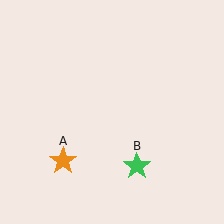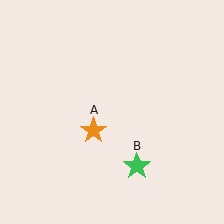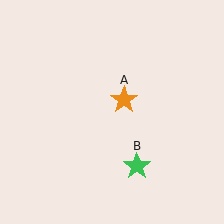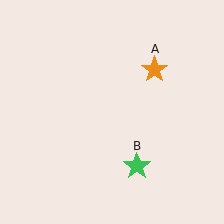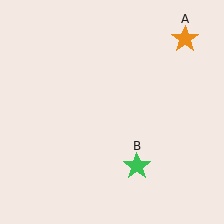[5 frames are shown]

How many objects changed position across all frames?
1 object changed position: orange star (object A).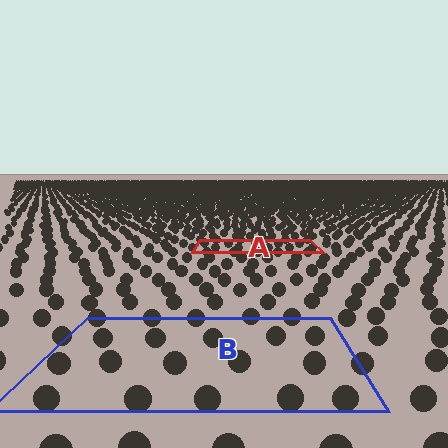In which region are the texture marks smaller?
The texture marks are smaller in region A, because it is farther away.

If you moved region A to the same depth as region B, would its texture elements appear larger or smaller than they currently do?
They would appear larger. At a closer depth, the same texture elements are projected at a bigger on-screen size.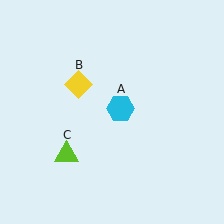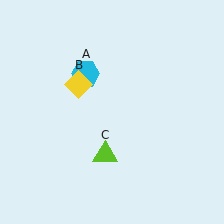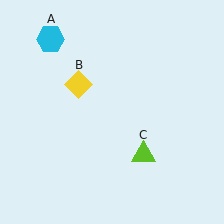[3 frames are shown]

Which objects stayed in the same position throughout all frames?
Yellow diamond (object B) remained stationary.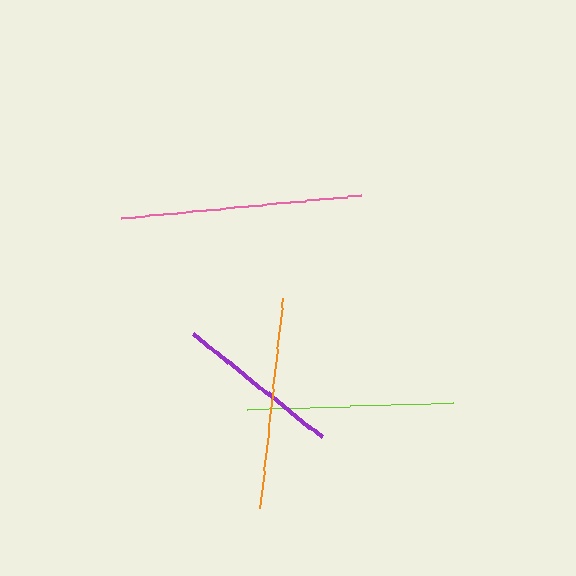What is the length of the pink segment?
The pink segment is approximately 241 pixels long.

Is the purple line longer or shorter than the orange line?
The orange line is longer than the purple line.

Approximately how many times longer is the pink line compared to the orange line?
The pink line is approximately 1.1 times the length of the orange line.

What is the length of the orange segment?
The orange segment is approximately 211 pixels long.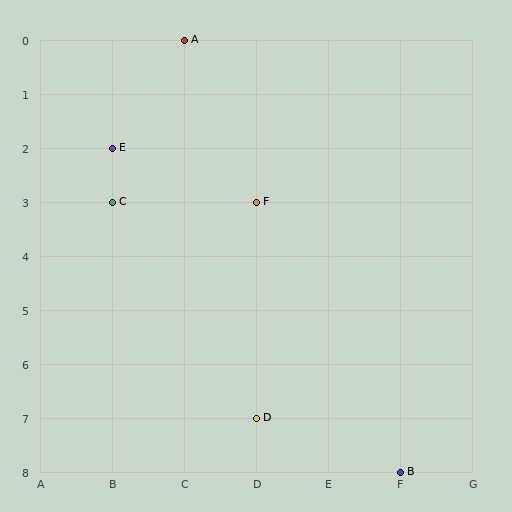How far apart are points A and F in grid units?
Points A and F are 1 column and 3 rows apart (about 3.2 grid units diagonally).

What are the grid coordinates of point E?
Point E is at grid coordinates (B, 2).